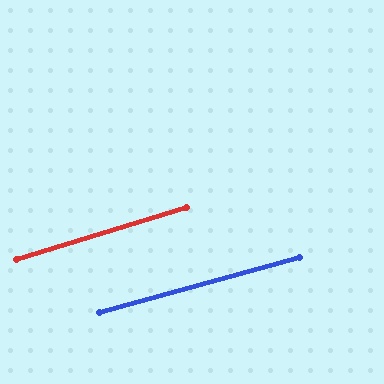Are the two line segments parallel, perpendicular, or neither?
Parallel — their directions differ by only 1.8°.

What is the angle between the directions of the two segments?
Approximately 2 degrees.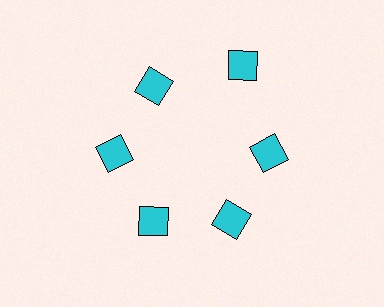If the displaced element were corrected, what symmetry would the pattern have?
It would have 6-fold rotational symmetry — the pattern would map onto itself every 60 degrees.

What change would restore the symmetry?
The symmetry would be restored by moving it inward, back onto the ring so that all 6 squares sit at equal angles and equal distance from the center.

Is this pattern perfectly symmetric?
No. The 6 cyan squares are arranged in a ring, but one element near the 1 o'clock position is pushed outward from the center, breaking the 6-fold rotational symmetry.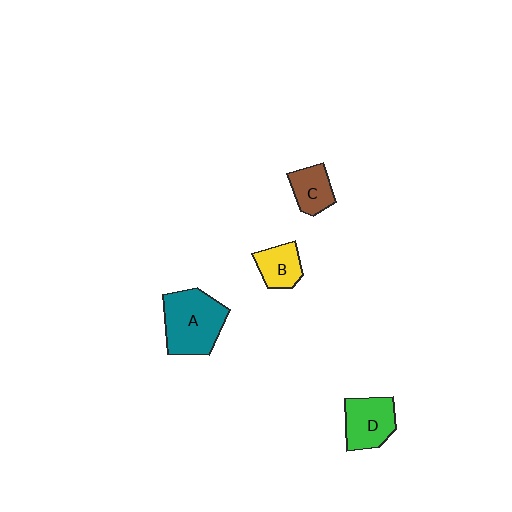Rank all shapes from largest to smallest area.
From largest to smallest: A (teal), D (green), B (yellow), C (brown).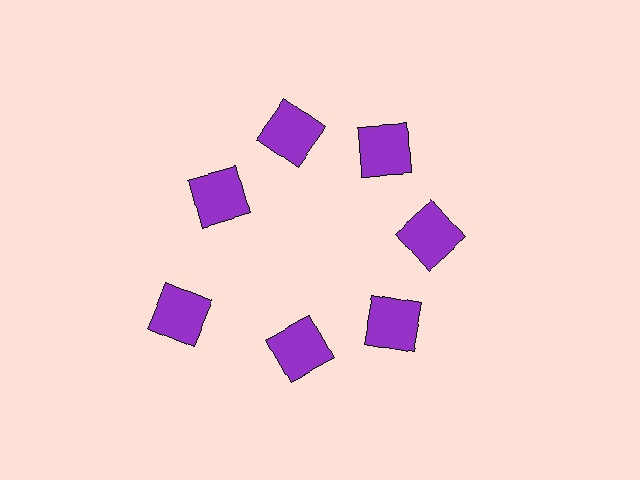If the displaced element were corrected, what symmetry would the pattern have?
It would have 7-fold rotational symmetry — the pattern would map onto itself every 51 degrees.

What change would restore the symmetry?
The symmetry would be restored by moving it inward, back onto the ring so that all 7 squares sit at equal angles and equal distance from the center.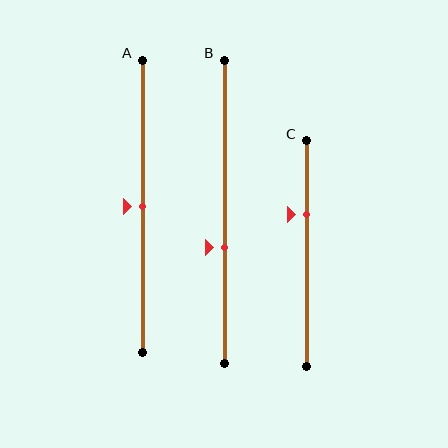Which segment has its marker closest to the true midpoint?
Segment A has its marker closest to the true midpoint.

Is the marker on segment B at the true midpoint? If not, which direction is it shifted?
No, the marker on segment B is shifted downward by about 12% of the segment length.